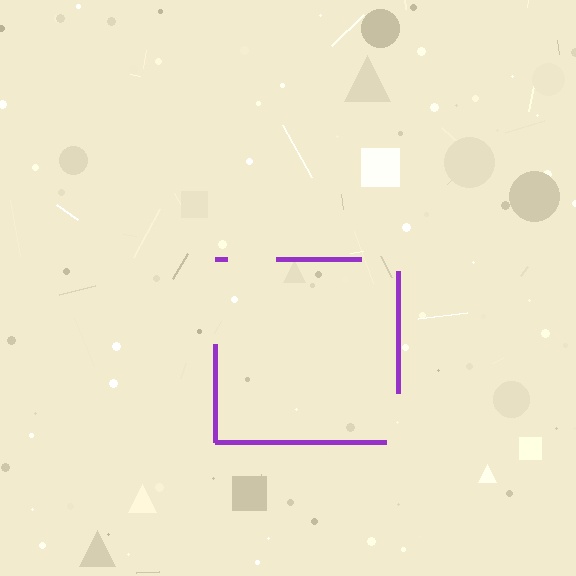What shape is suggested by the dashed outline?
The dashed outline suggests a square.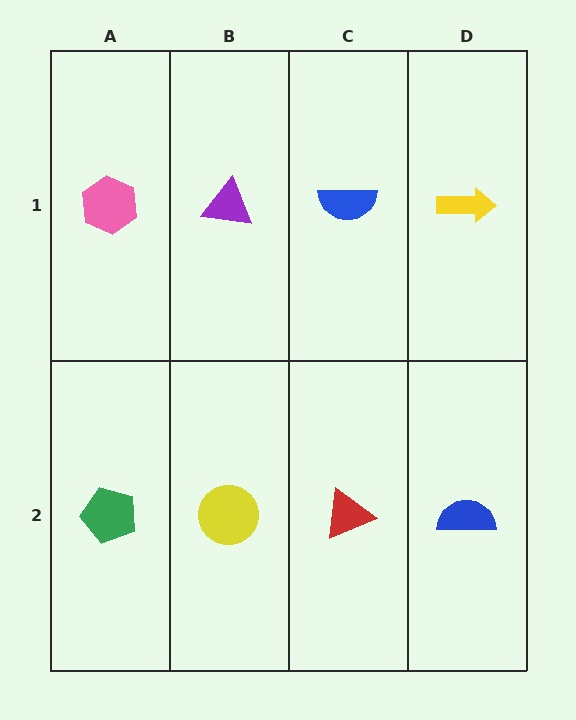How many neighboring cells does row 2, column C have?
3.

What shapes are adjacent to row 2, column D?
A yellow arrow (row 1, column D), a red triangle (row 2, column C).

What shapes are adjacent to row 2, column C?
A blue semicircle (row 1, column C), a yellow circle (row 2, column B), a blue semicircle (row 2, column D).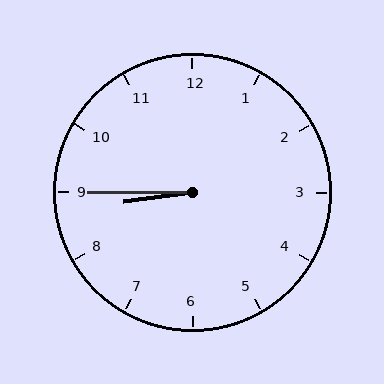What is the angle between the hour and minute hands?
Approximately 8 degrees.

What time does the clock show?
8:45.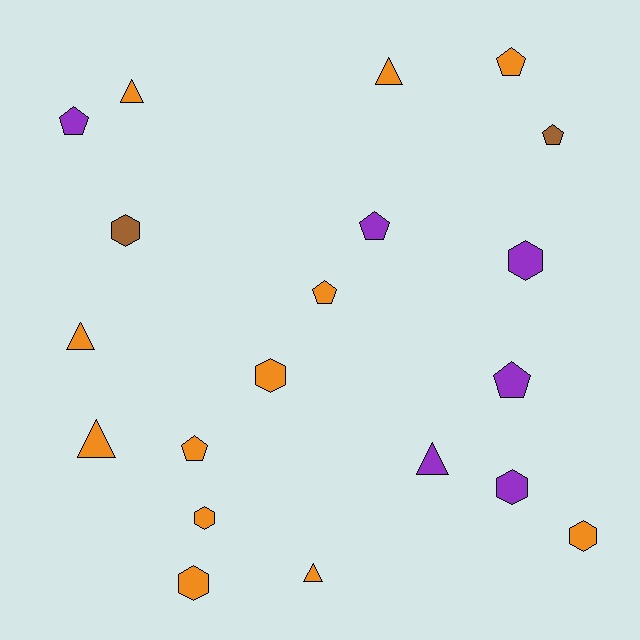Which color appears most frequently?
Orange, with 12 objects.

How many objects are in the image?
There are 20 objects.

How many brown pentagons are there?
There is 1 brown pentagon.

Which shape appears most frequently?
Pentagon, with 7 objects.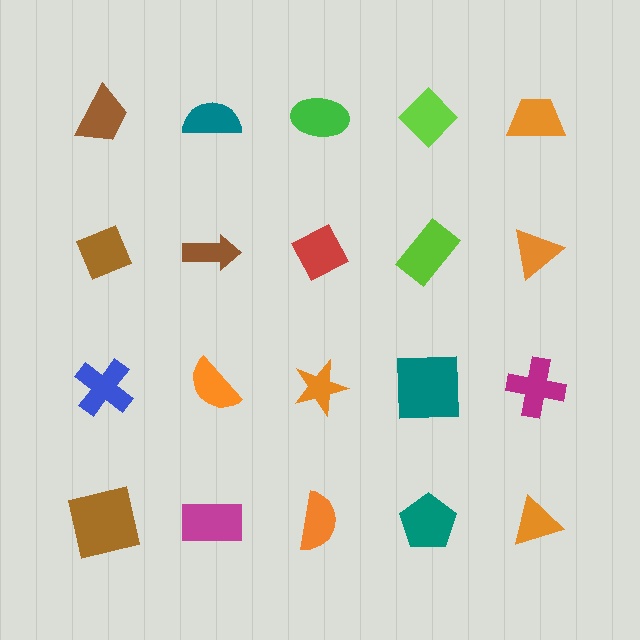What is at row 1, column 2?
A teal semicircle.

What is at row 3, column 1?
A blue cross.